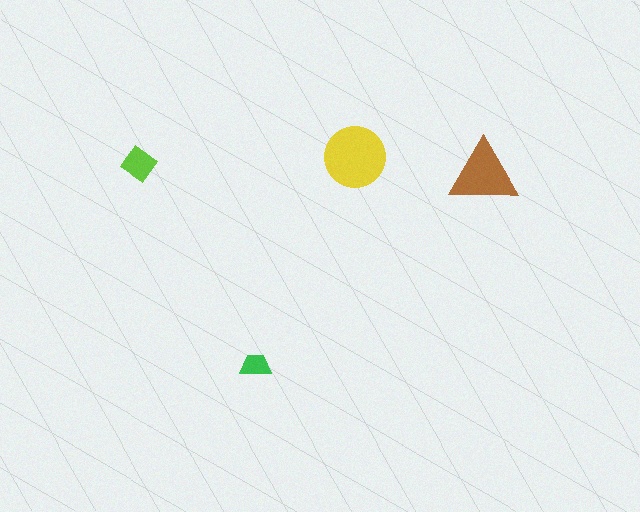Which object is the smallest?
The green trapezoid.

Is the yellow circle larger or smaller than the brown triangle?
Larger.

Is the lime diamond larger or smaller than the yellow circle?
Smaller.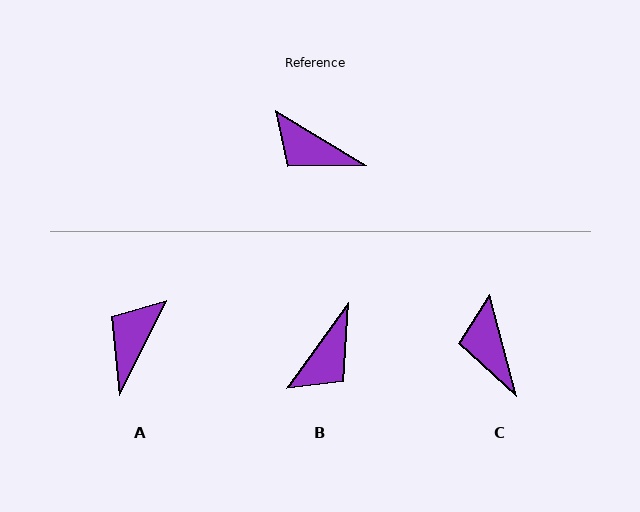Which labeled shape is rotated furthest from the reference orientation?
B, about 85 degrees away.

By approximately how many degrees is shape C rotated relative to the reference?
Approximately 44 degrees clockwise.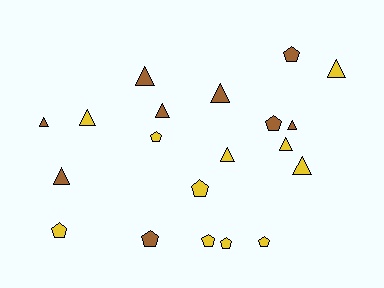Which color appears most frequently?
Yellow, with 11 objects.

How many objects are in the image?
There are 20 objects.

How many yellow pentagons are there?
There are 6 yellow pentagons.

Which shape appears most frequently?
Triangle, with 11 objects.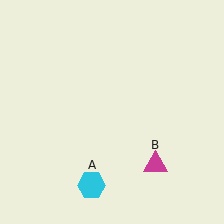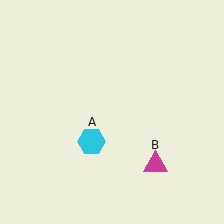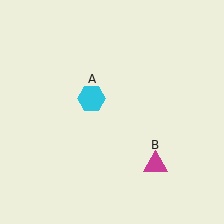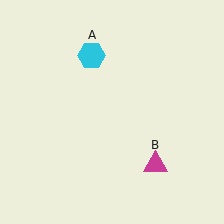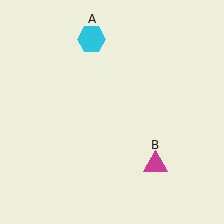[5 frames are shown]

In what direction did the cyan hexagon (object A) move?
The cyan hexagon (object A) moved up.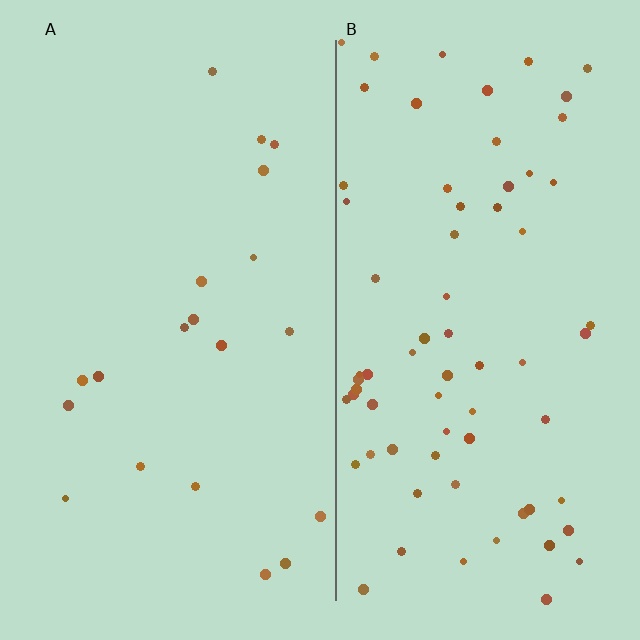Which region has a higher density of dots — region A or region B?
B (the right).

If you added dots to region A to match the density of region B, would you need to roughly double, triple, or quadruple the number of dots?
Approximately quadruple.